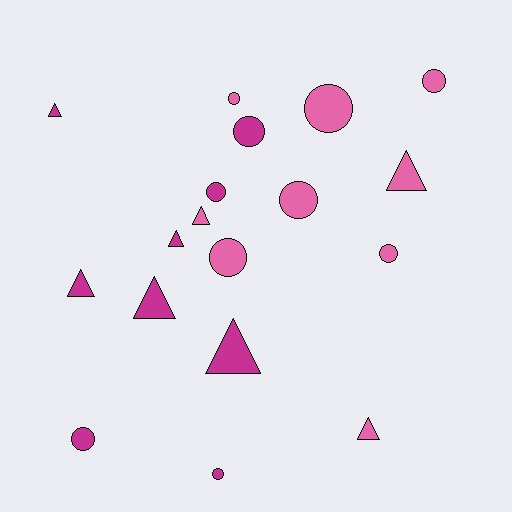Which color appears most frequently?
Magenta, with 9 objects.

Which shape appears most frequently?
Circle, with 10 objects.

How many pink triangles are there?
There are 3 pink triangles.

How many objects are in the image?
There are 18 objects.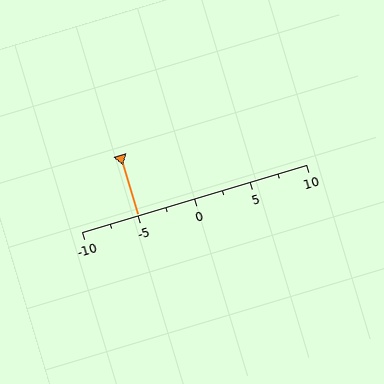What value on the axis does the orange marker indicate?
The marker indicates approximately -5.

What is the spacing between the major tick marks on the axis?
The major ticks are spaced 5 apart.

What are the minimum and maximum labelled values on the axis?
The axis runs from -10 to 10.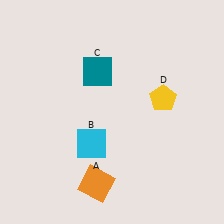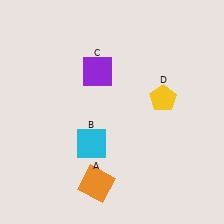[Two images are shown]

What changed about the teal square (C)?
In Image 1, C is teal. In Image 2, it changed to purple.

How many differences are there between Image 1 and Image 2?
There is 1 difference between the two images.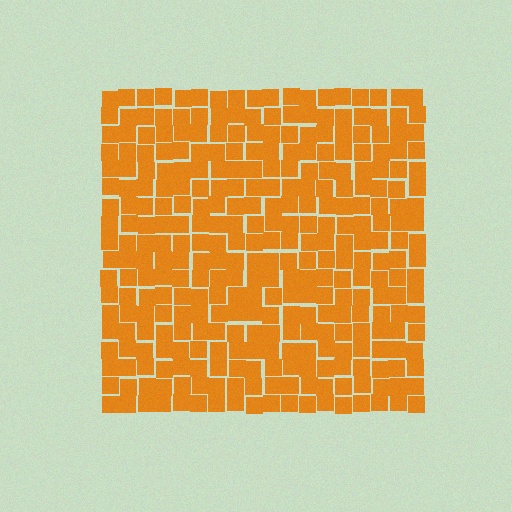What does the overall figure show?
The overall figure shows a square.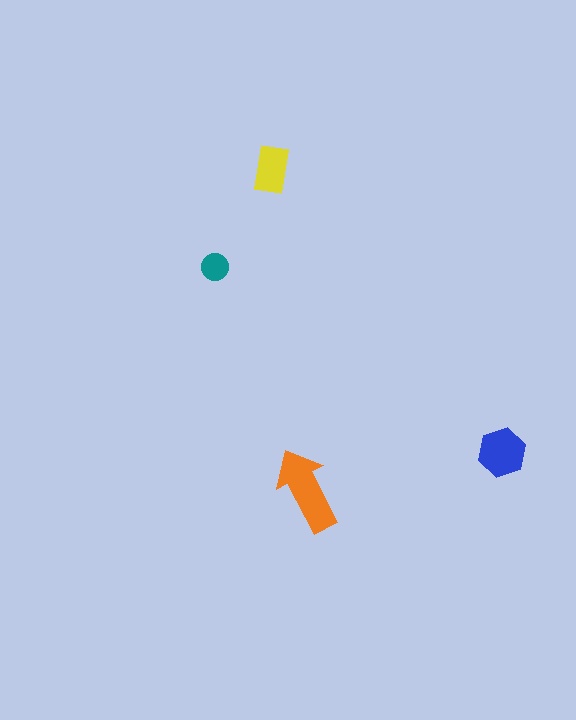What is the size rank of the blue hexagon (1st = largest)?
2nd.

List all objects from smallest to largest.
The teal circle, the yellow rectangle, the blue hexagon, the orange arrow.